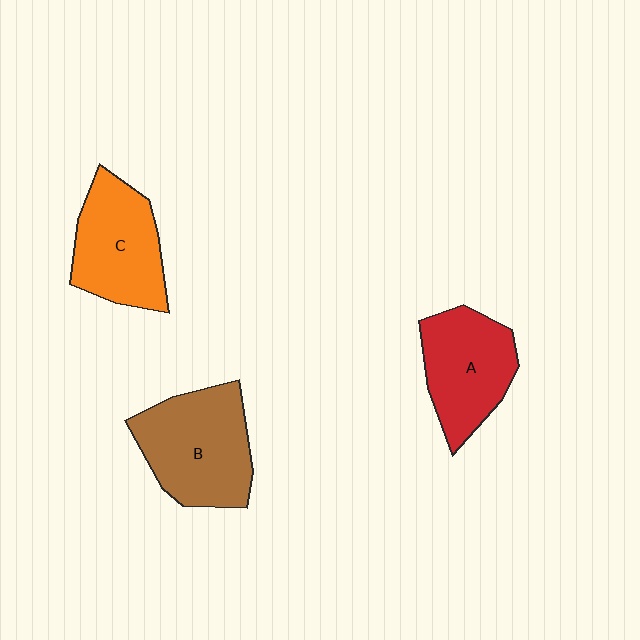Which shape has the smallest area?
Shape A (red).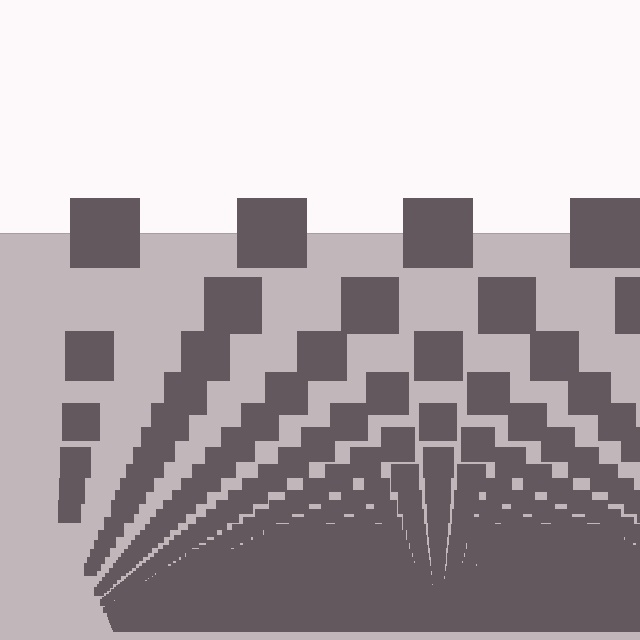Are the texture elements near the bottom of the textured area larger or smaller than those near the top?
Smaller. The gradient is inverted — elements near the bottom are smaller and denser.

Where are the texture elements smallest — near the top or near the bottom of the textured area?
Near the bottom.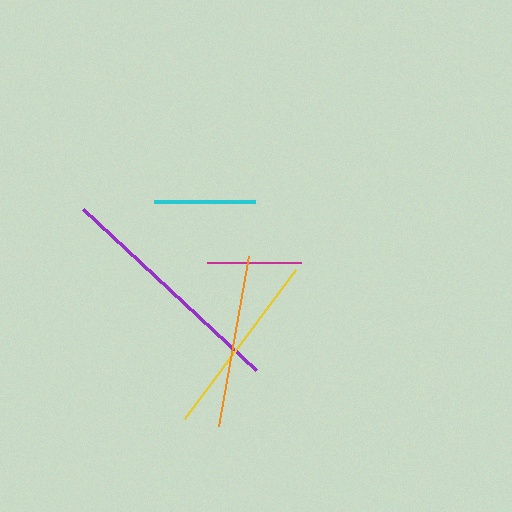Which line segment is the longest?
The purple line is the longest at approximately 237 pixels.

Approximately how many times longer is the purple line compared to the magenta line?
The purple line is approximately 2.5 times the length of the magenta line.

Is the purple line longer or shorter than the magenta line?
The purple line is longer than the magenta line.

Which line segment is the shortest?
The magenta line is the shortest at approximately 94 pixels.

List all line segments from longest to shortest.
From longest to shortest: purple, yellow, orange, cyan, magenta.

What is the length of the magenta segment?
The magenta segment is approximately 94 pixels long.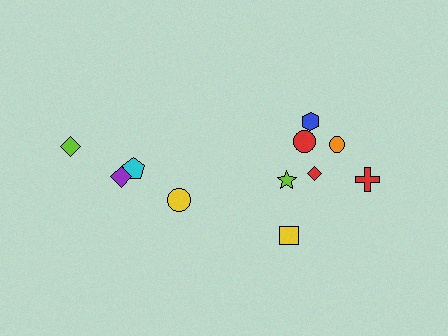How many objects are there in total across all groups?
There are 11 objects.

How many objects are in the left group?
There are 4 objects.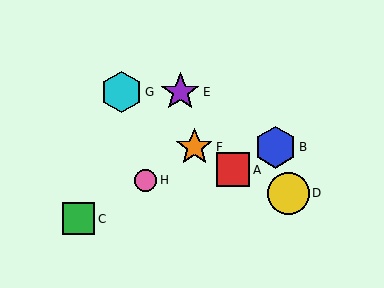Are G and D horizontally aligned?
No, G is at y≈92 and D is at y≈193.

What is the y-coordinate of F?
Object F is at y≈147.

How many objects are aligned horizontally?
2 objects (E, G) are aligned horizontally.